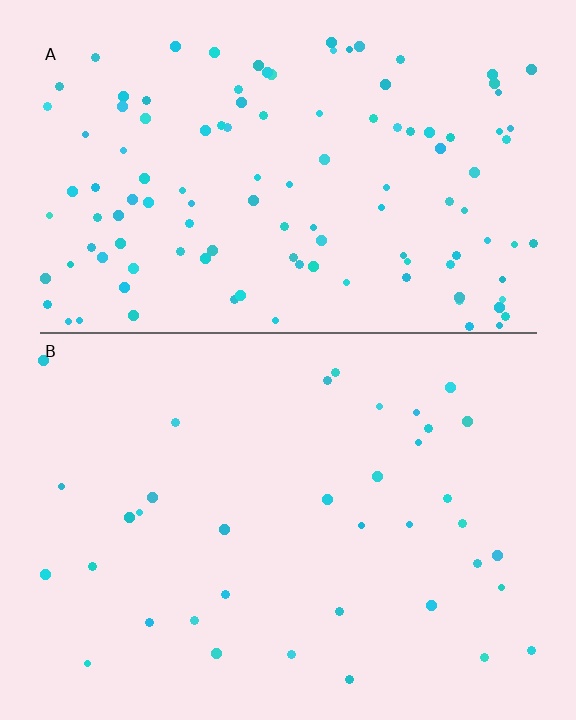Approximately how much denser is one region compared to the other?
Approximately 3.2× — region A over region B.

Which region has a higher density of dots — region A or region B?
A (the top).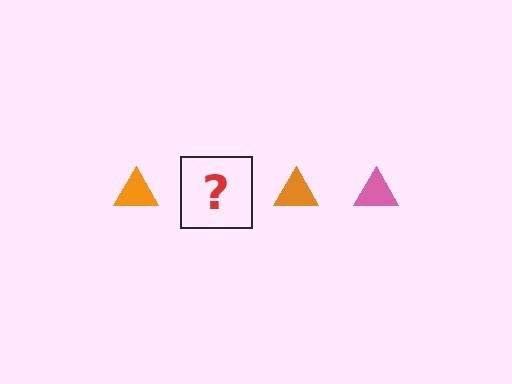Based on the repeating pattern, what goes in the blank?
The blank should be a pink triangle.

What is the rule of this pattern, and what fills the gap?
The rule is that the pattern cycles through orange, pink triangles. The gap should be filled with a pink triangle.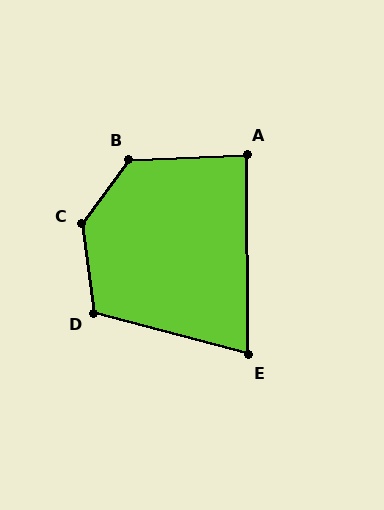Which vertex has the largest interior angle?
C, at approximately 136 degrees.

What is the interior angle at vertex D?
Approximately 112 degrees (obtuse).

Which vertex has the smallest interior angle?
E, at approximately 75 degrees.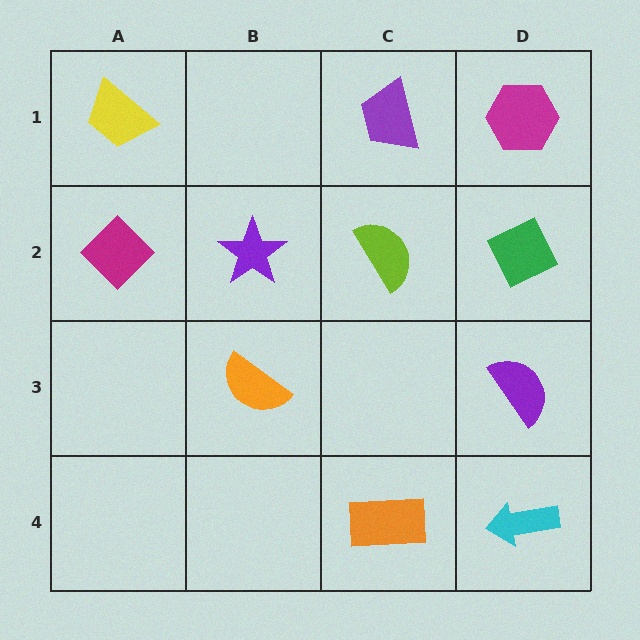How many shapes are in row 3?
2 shapes.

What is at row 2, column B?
A purple star.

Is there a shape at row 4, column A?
No, that cell is empty.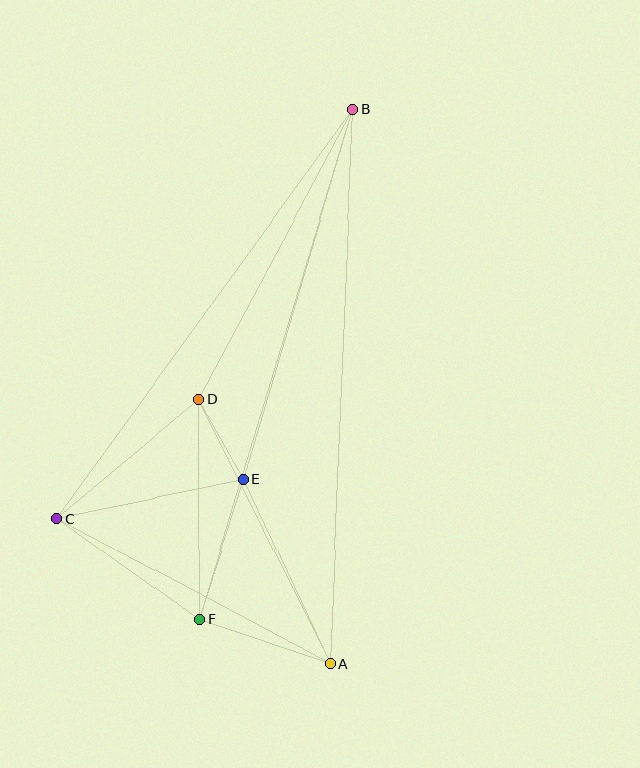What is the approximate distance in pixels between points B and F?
The distance between B and F is approximately 533 pixels.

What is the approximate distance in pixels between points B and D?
The distance between B and D is approximately 329 pixels.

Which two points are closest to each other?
Points D and E are closest to each other.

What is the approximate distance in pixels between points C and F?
The distance between C and F is approximately 174 pixels.